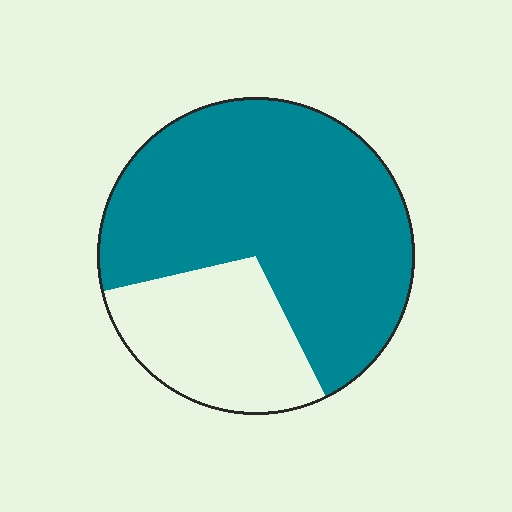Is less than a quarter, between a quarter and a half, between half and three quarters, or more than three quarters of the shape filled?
Between half and three quarters.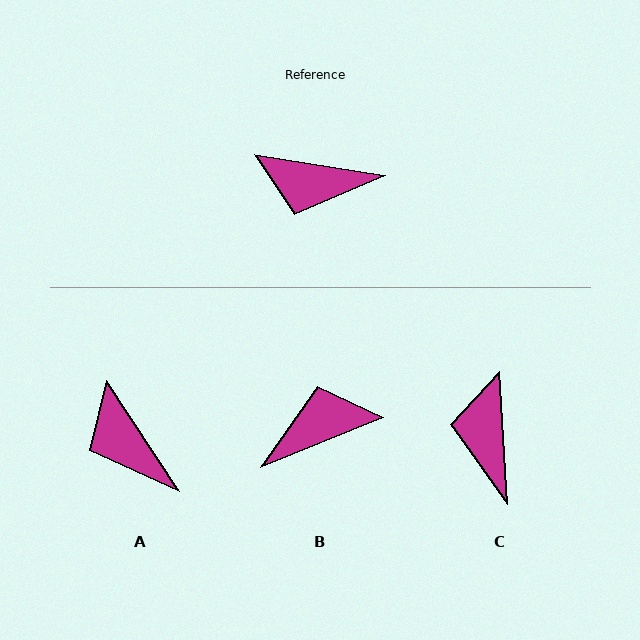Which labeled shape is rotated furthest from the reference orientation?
B, about 148 degrees away.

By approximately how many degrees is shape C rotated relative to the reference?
Approximately 77 degrees clockwise.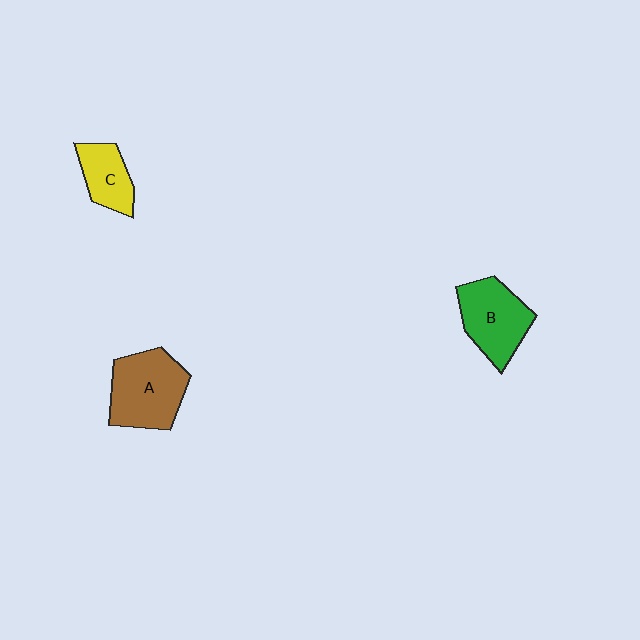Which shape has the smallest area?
Shape C (yellow).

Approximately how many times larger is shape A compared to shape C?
Approximately 1.8 times.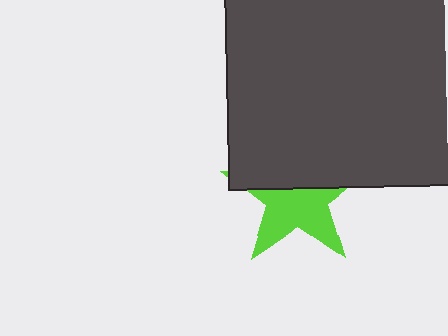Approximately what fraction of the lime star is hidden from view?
Roughly 47% of the lime star is hidden behind the dark gray square.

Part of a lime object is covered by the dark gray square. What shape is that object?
It is a star.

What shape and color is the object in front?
The object in front is a dark gray square.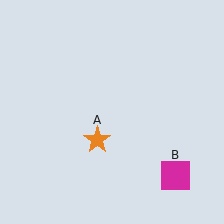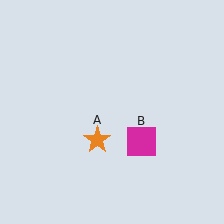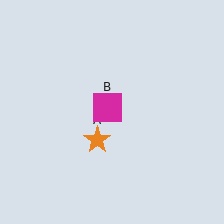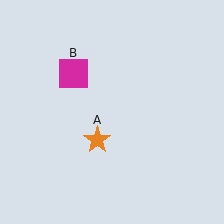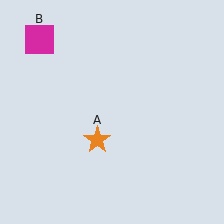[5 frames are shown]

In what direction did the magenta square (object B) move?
The magenta square (object B) moved up and to the left.